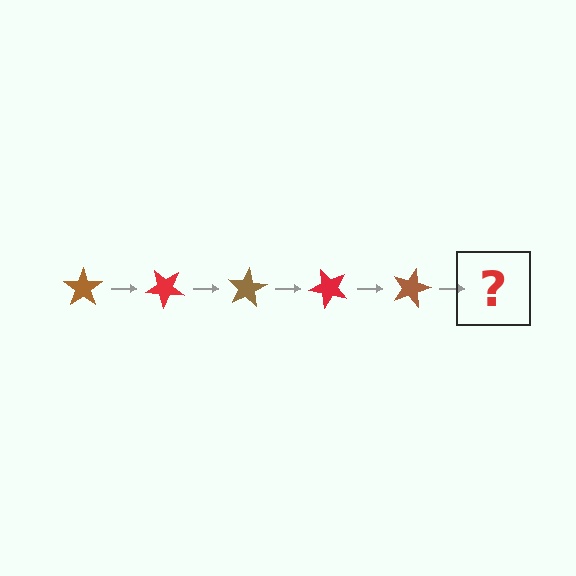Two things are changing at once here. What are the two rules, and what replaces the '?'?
The two rules are that it rotates 40 degrees each step and the color cycles through brown and red. The '?' should be a red star, rotated 200 degrees from the start.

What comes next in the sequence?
The next element should be a red star, rotated 200 degrees from the start.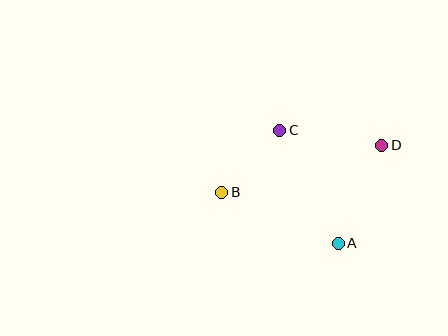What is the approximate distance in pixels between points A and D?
The distance between A and D is approximately 107 pixels.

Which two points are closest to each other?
Points B and C are closest to each other.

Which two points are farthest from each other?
Points B and D are farthest from each other.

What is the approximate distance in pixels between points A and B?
The distance between A and B is approximately 127 pixels.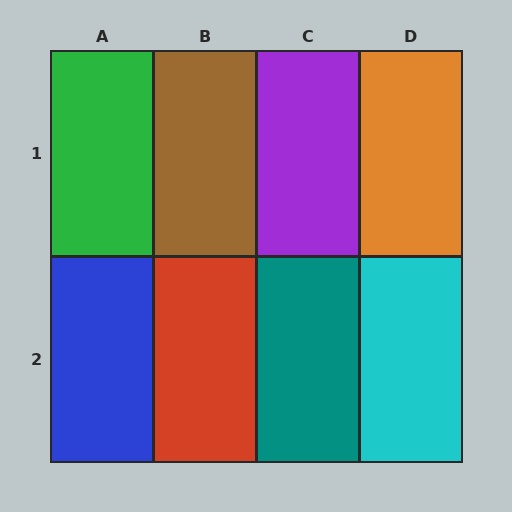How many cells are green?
1 cell is green.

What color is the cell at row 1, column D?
Orange.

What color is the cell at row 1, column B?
Brown.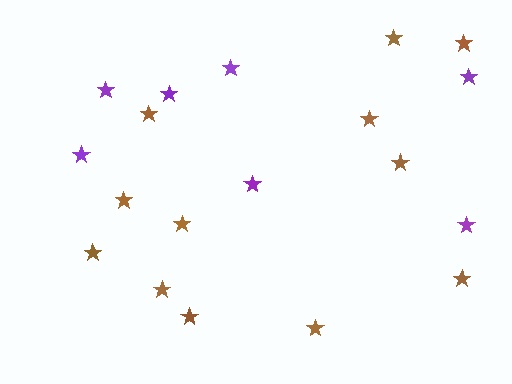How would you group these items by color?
There are 2 groups: one group of purple stars (7) and one group of brown stars (12).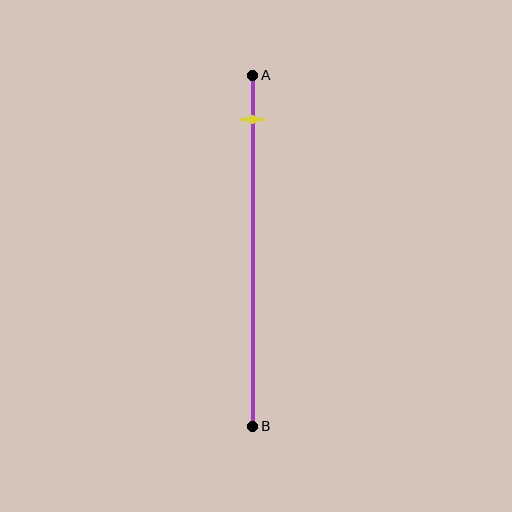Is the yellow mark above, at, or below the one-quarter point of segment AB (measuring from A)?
The yellow mark is above the one-quarter point of segment AB.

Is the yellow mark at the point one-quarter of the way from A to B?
No, the mark is at about 15% from A, not at the 25% one-quarter point.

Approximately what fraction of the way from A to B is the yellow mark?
The yellow mark is approximately 15% of the way from A to B.